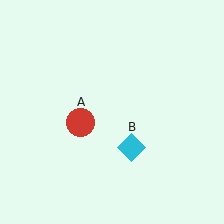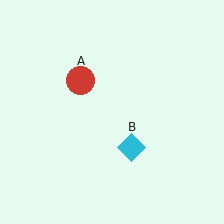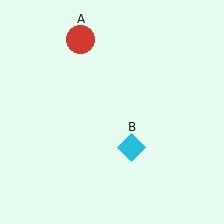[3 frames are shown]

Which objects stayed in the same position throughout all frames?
Cyan diamond (object B) remained stationary.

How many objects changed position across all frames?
1 object changed position: red circle (object A).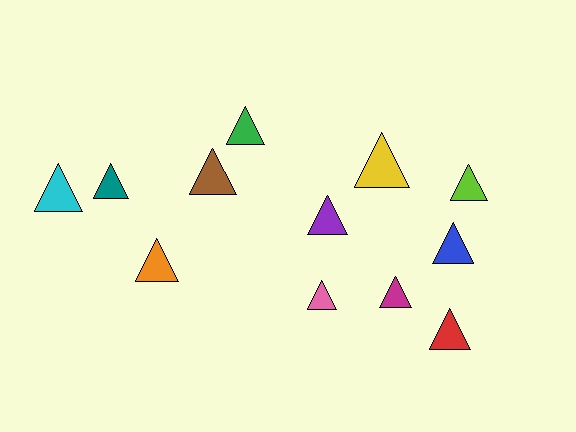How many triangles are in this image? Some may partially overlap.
There are 12 triangles.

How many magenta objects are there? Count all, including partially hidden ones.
There is 1 magenta object.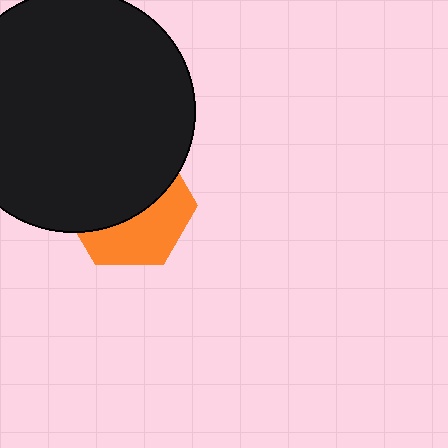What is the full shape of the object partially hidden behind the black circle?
The partially hidden object is an orange hexagon.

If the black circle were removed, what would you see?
You would see the complete orange hexagon.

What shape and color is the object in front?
The object in front is a black circle.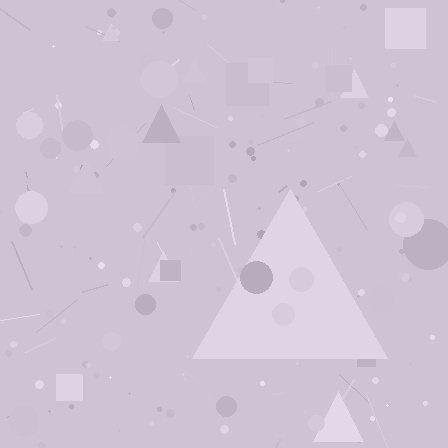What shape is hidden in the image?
A triangle is hidden in the image.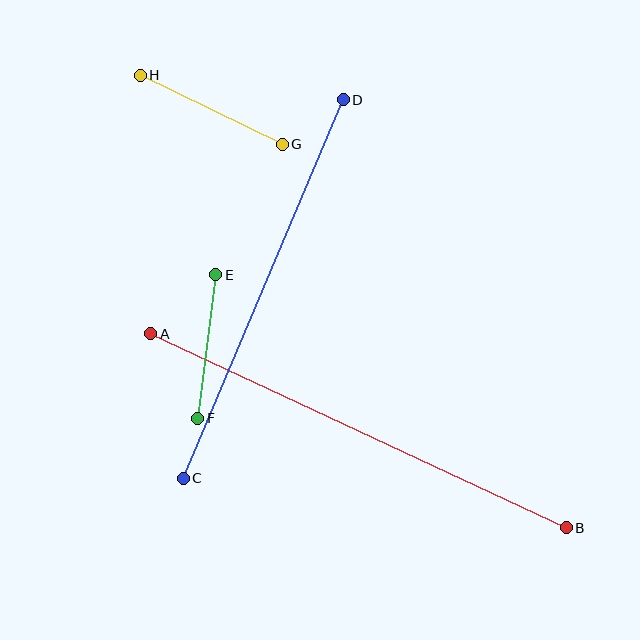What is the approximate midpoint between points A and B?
The midpoint is at approximately (358, 431) pixels.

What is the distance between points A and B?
The distance is approximately 459 pixels.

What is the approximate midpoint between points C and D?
The midpoint is at approximately (263, 289) pixels.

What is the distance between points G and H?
The distance is approximately 158 pixels.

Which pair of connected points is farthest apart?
Points A and B are farthest apart.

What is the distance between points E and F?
The distance is approximately 145 pixels.